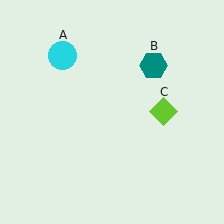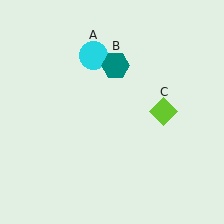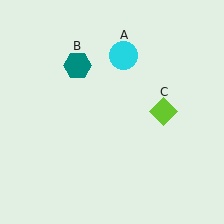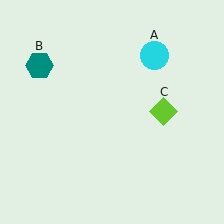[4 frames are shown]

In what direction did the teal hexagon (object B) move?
The teal hexagon (object B) moved left.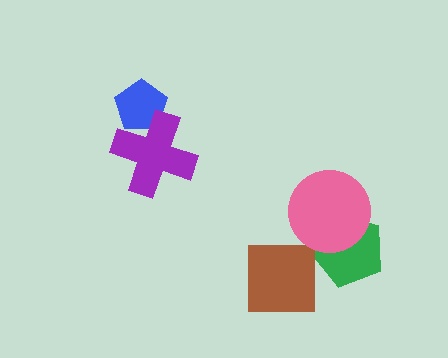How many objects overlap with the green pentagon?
1 object overlaps with the green pentagon.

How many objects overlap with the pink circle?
1 object overlaps with the pink circle.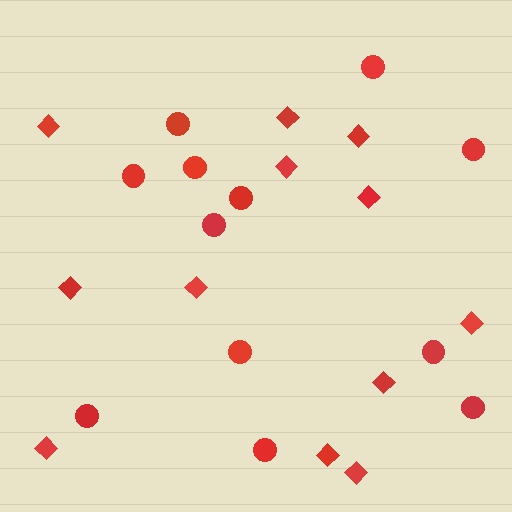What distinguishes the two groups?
There are 2 groups: one group of diamonds (12) and one group of circles (12).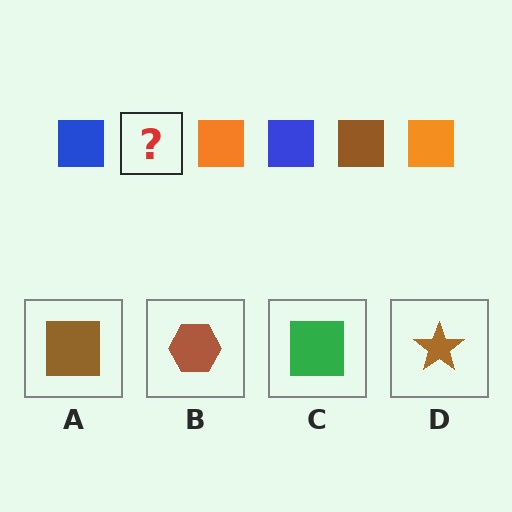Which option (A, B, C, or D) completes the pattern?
A.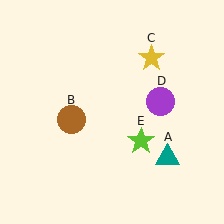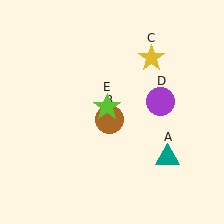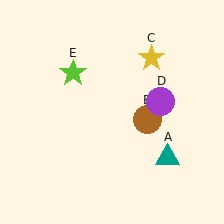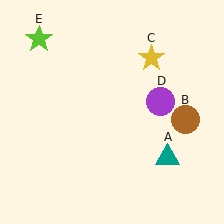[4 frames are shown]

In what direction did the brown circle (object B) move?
The brown circle (object B) moved right.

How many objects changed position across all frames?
2 objects changed position: brown circle (object B), lime star (object E).